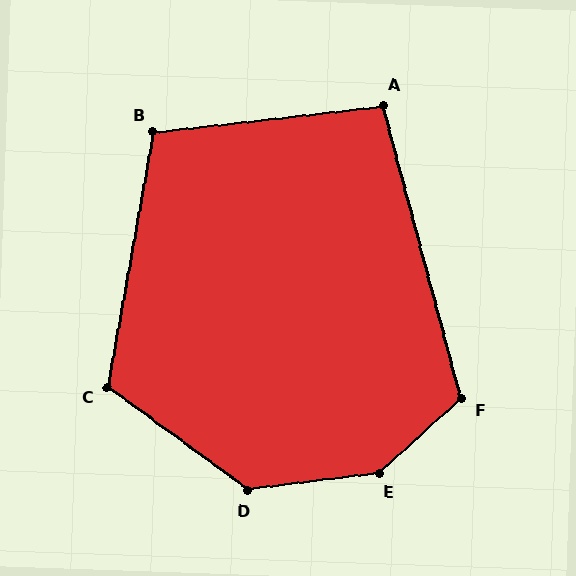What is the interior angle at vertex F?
Approximately 117 degrees (obtuse).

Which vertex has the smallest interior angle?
A, at approximately 98 degrees.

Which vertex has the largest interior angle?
E, at approximately 146 degrees.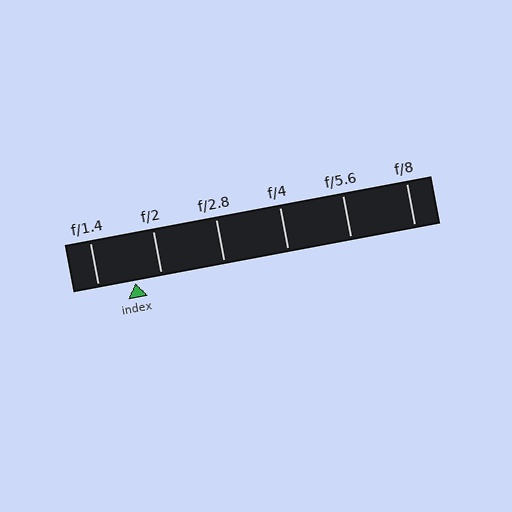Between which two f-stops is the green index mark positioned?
The index mark is between f/1.4 and f/2.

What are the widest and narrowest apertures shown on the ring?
The widest aperture shown is f/1.4 and the narrowest is f/8.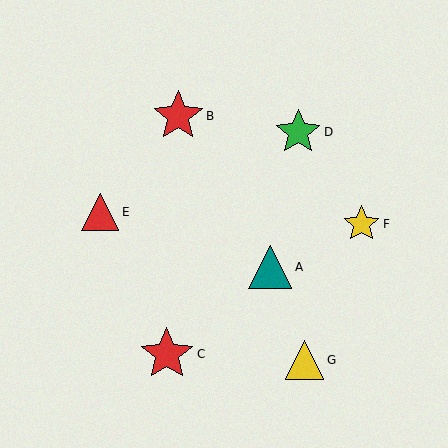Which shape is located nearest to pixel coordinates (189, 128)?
The red star (labeled B) at (178, 116) is nearest to that location.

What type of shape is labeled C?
Shape C is a red star.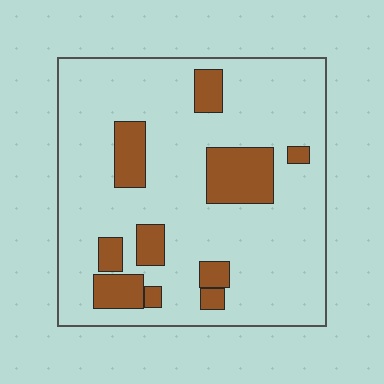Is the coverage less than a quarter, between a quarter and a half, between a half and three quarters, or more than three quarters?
Less than a quarter.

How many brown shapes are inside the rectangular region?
10.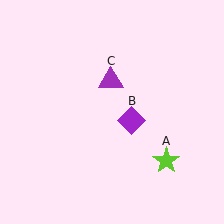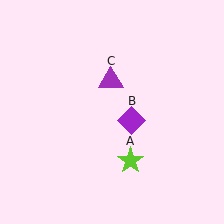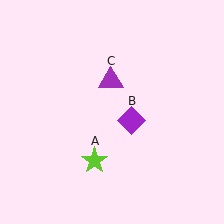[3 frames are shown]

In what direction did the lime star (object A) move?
The lime star (object A) moved left.